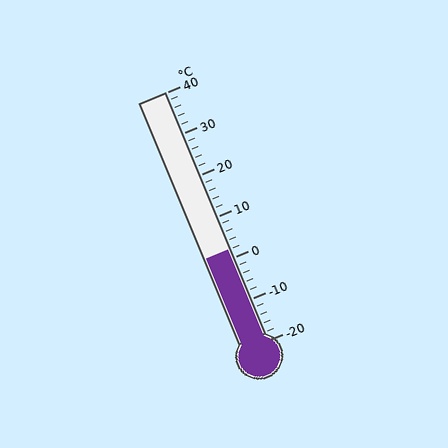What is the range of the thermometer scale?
The thermometer scale ranges from -20°C to 40°C.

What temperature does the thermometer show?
The thermometer shows approximately 2°C.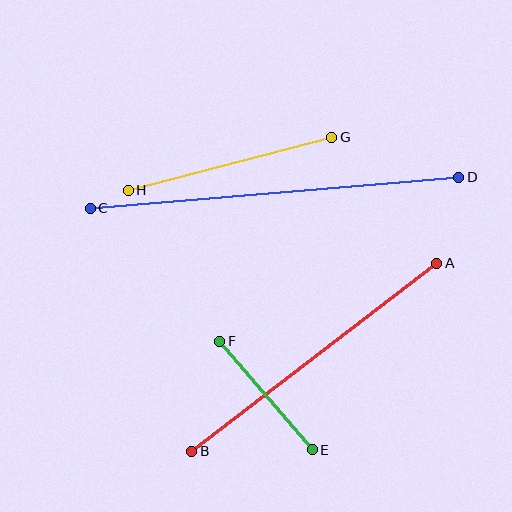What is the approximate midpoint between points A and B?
The midpoint is at approximately (314, 357) pixels.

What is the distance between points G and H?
The distance is approximately 210 pixels.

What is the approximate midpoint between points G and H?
The midpoint is at approximately (230, 164) pixels.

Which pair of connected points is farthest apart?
Points C and D are farthest apart.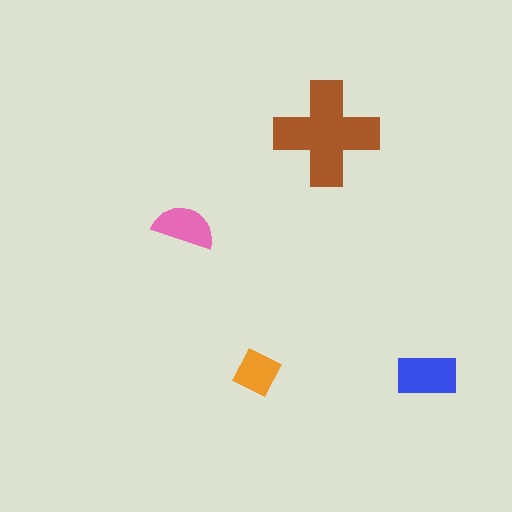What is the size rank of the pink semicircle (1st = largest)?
3rd.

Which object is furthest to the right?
The blue rectangle is rightmost.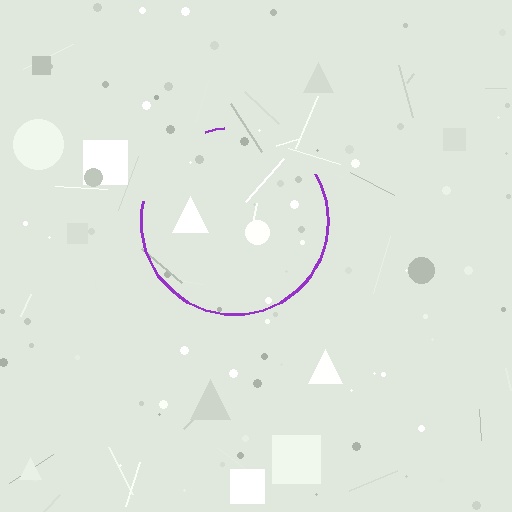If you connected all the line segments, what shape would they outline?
They would outline a circle.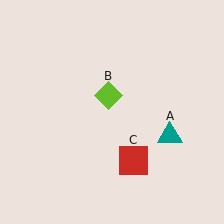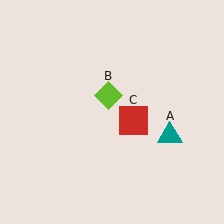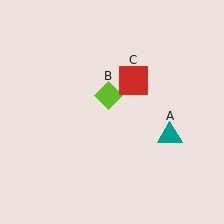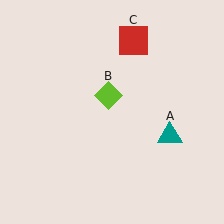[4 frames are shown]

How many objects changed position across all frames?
1 object changed position: red square (object C).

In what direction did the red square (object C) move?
The red square (object C) moved up.